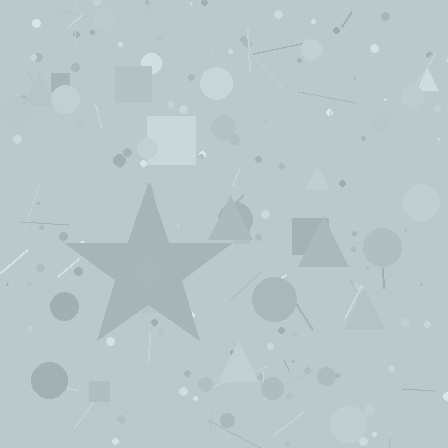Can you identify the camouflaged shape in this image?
The camouflaged shape is a star.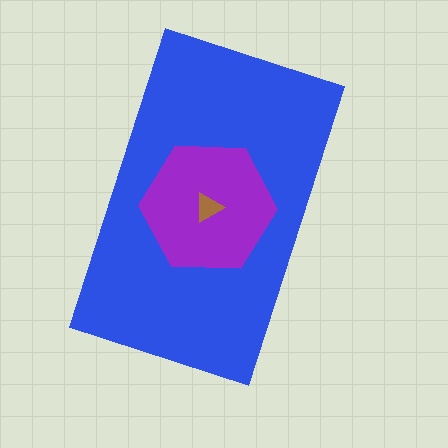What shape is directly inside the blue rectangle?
The purple hexagon.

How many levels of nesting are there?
3.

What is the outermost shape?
The blue rectangle.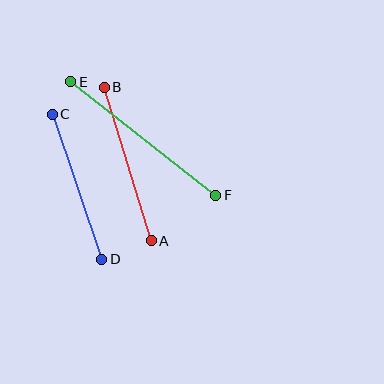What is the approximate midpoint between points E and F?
The midpoint is at approximately (143, 138) pixels.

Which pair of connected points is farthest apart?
Points E and F are farthest apart.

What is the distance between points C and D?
The distance is approximately 154 pixels.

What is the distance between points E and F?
The distance is approximately 184 pixels.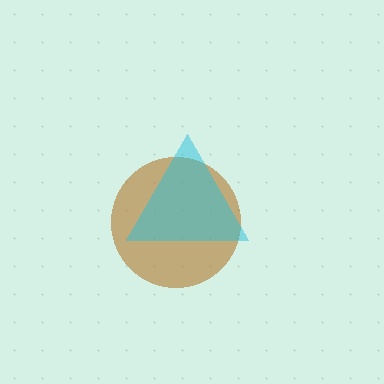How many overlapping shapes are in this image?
There are 2 overlapping shapes in the image.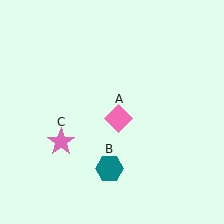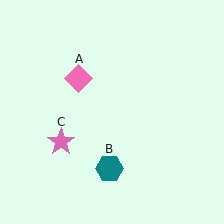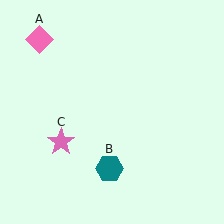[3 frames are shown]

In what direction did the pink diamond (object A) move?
The pink diamond (object A) moved up and to the left.